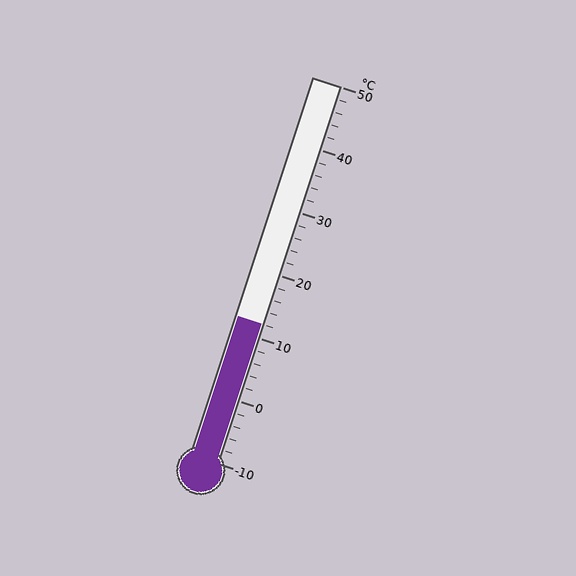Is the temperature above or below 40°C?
The temperature is below 40°C.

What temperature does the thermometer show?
The thermometer shows approximately 12°C.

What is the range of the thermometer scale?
The thermometer scale ranges from -10°C to 50°C.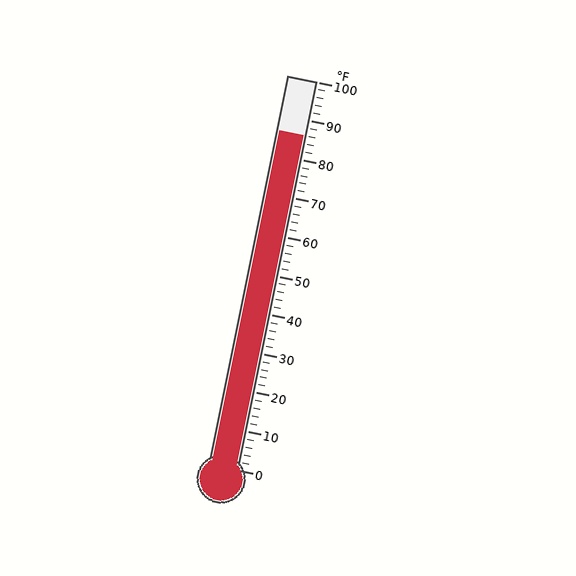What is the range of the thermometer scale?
The thermometer scale ranges from 0°F to 100°F.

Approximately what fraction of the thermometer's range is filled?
The thermometer is filled to approximately 85% of its range.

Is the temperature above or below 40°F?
The temperature is above 40°F.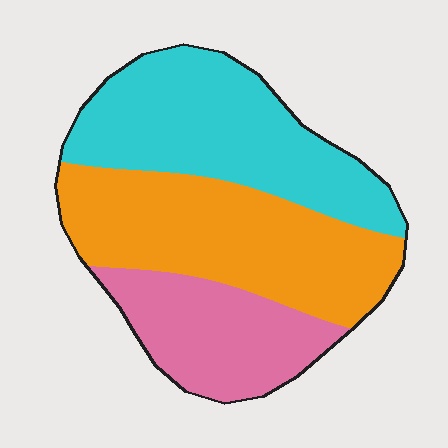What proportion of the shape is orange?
Orange takes up about two fifths (2/5) of the shape.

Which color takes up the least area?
Pink, at roughly 25%.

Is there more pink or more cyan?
Cyan.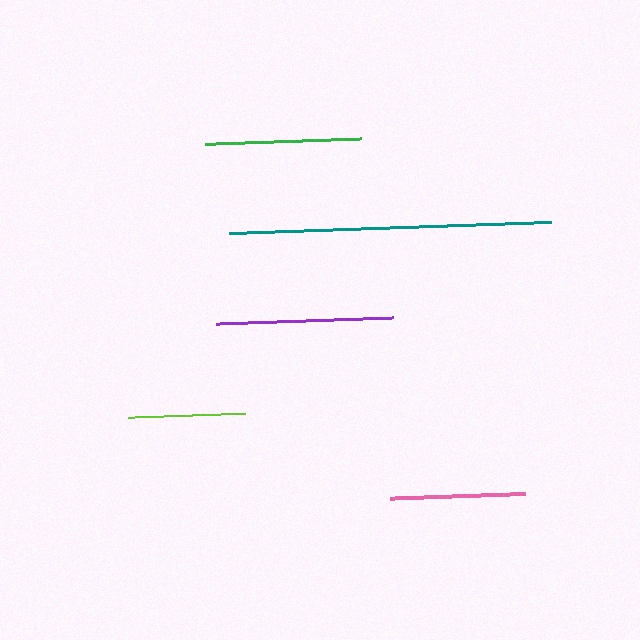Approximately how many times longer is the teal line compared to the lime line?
The teal line is approximately 2.7 times the length of the lime line.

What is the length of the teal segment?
The teal segment is approximately 321 pixels long.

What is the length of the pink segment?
The pink segment is approximately 135 pixels long.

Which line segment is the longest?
The teal line is the longest at approximately 321 pixels.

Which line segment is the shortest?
The lime line is the shortest at approximately 117 pixels.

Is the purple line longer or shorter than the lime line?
The purple line is longer than the lime line.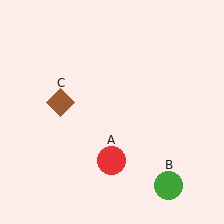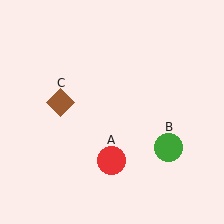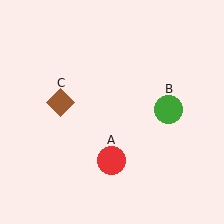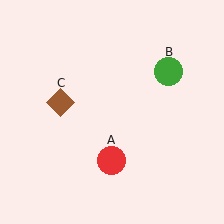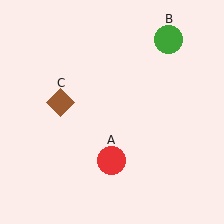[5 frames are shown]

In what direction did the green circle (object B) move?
The green circle (object B) moved up.